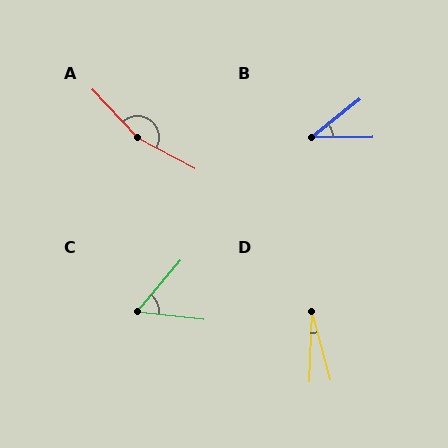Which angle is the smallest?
D, at approximately 17 degrees.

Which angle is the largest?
A, at approximately 161 degrees.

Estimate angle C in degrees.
Approximately 56 degrees.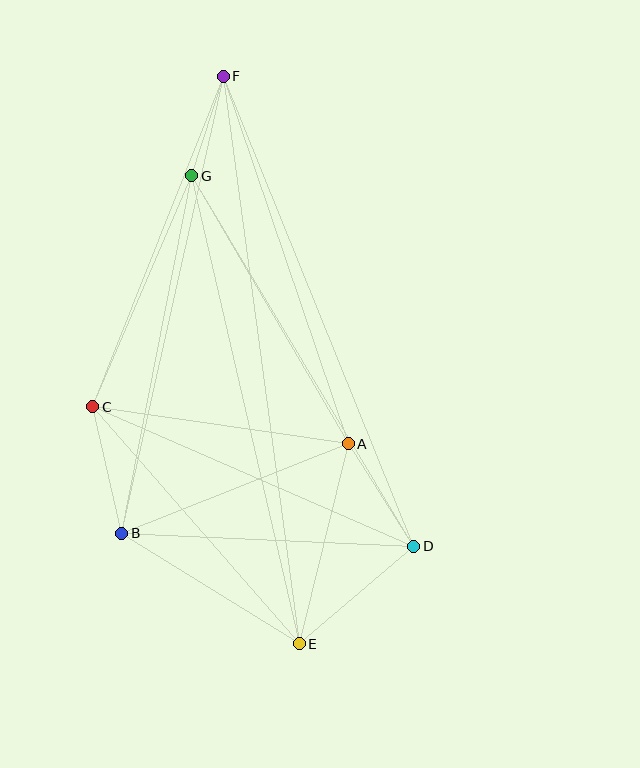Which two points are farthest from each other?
Points E and F are farthest from each other.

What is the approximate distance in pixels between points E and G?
The distance between E and G is approximately 480 pixels.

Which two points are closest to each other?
Points F and G are closest to each other.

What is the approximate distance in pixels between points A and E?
The distance between A and E is approximately 206 pixels.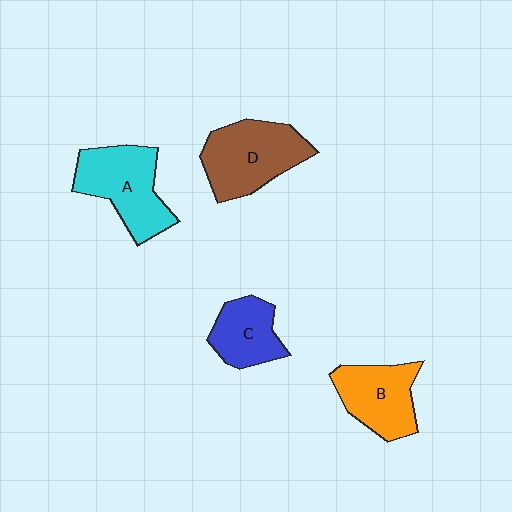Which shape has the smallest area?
Shape C (blue).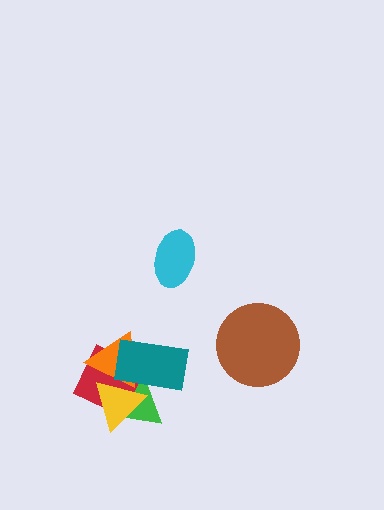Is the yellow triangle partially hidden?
Yes, it is partially covered by another shape.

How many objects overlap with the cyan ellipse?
0 objects overlap with the cyan ellipse.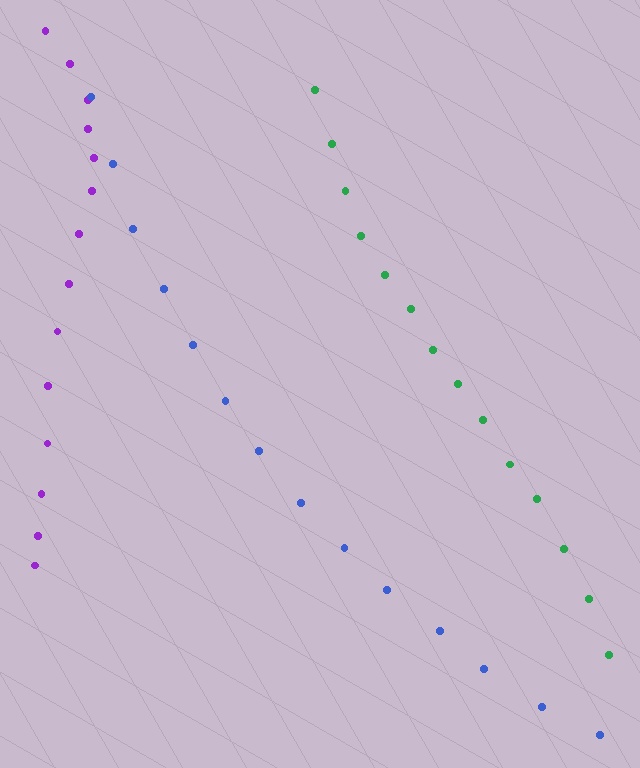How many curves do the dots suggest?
There are 3 distinct paths.